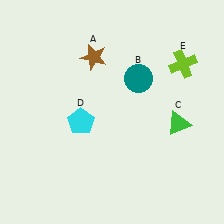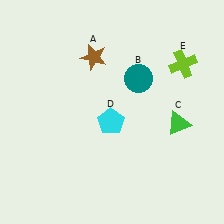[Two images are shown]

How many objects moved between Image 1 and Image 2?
1 object moved between the two images.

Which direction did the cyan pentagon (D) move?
The cyan pentagon (D) moved right.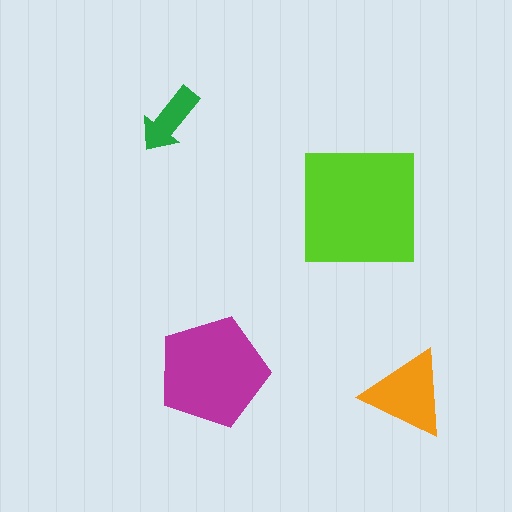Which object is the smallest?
The green arrow.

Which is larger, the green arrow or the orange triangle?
The orange triangle.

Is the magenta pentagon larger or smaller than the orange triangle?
Larger.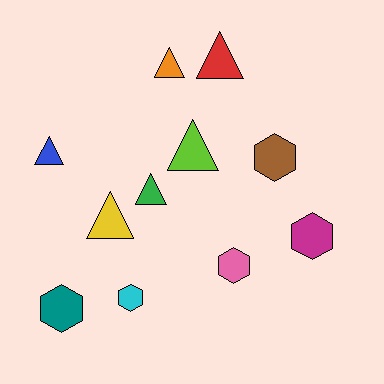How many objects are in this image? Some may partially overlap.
There are 11 objects.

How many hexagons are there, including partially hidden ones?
There are 5 hexagons.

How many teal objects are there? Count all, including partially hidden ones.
There is 1 teal object.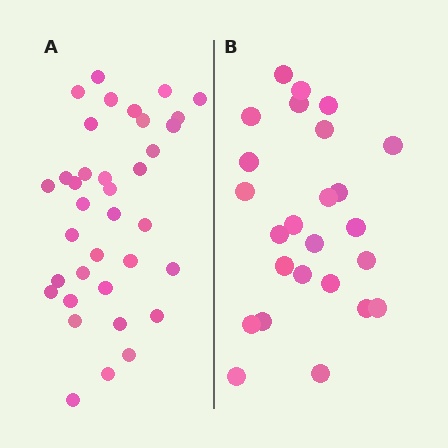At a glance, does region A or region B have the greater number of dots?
Region A (the left region) has more dots.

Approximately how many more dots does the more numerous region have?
Region A has roughly 12 or so more dots than region B.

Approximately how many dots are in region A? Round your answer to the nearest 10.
About 40 dots. (The exact count is 36, which rounds to 40.)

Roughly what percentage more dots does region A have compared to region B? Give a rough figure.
About 45% more.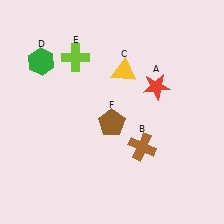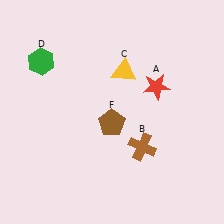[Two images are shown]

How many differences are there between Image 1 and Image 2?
There is 1 difference between the two images.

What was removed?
The lime cross (E) was removed in Image 2.